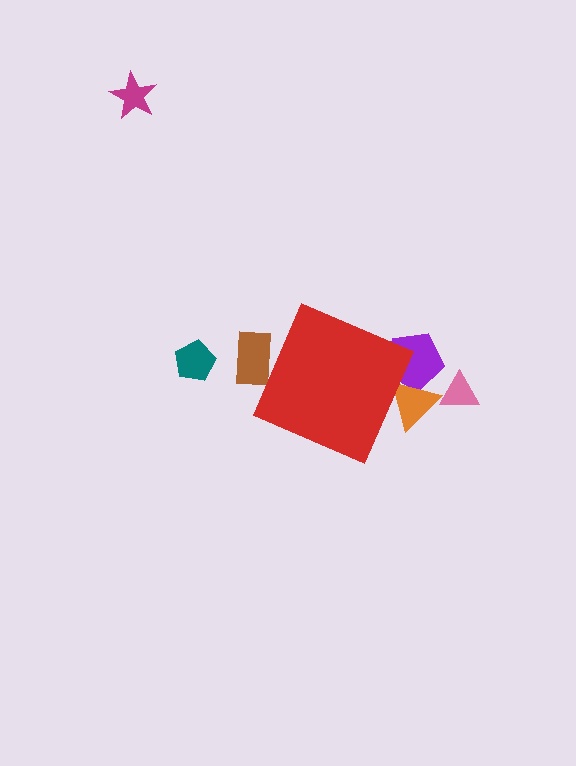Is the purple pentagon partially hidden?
Yes, the purple pentagon is partially hidden behind the red diamond.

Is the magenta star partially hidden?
No, the magenta star is fully visible.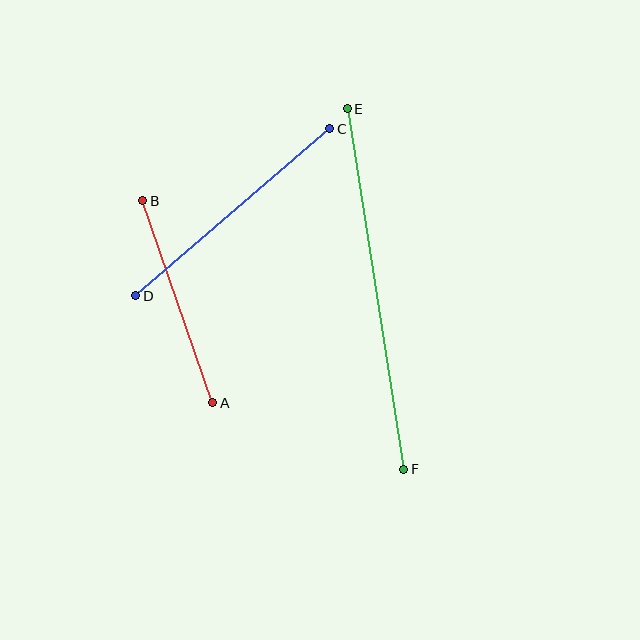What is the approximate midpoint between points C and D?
The midpoint is at approximately (233, 212) pixels.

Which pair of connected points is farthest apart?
Points E and F are farthest apart.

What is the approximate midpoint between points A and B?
The midpoint is at approximately (178, 302) pixels.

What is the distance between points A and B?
The distance is approximately 214 pixels.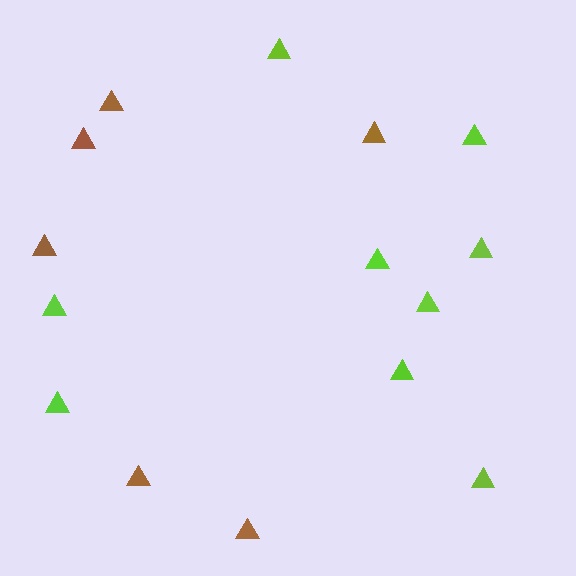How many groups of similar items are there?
There are 2 groups: one group of brown triangles (6) and one group of lime triangles (9).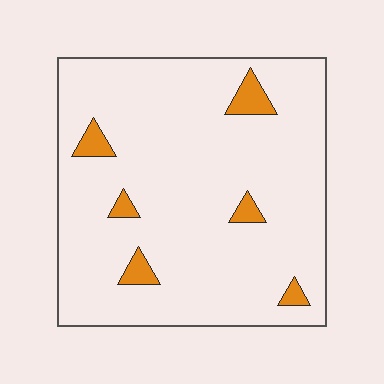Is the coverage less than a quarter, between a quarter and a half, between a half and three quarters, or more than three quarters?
Less than a quarter.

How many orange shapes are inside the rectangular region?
6.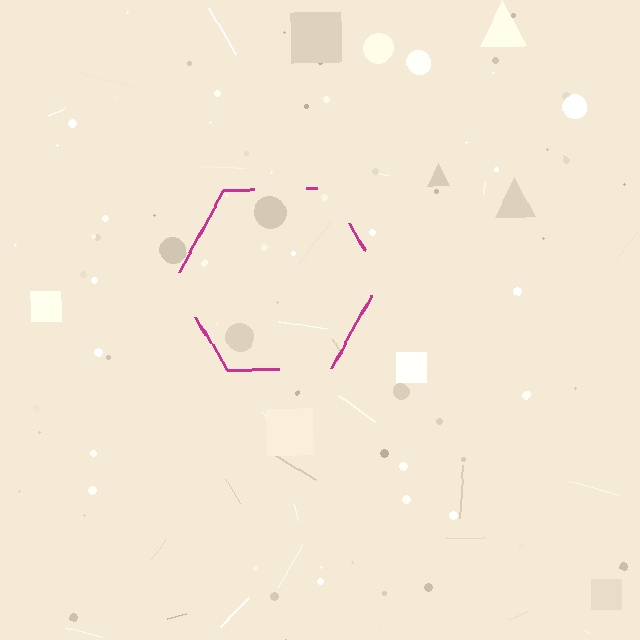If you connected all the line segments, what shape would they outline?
They would outline a hexagon.